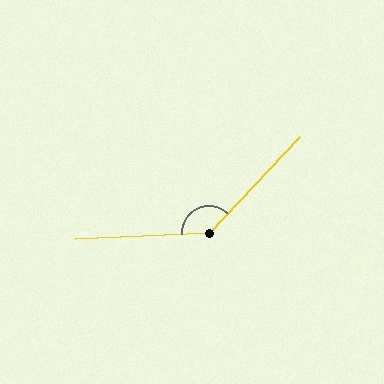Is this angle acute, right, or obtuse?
It is obtuse.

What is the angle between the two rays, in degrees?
Approximately 136 degrees.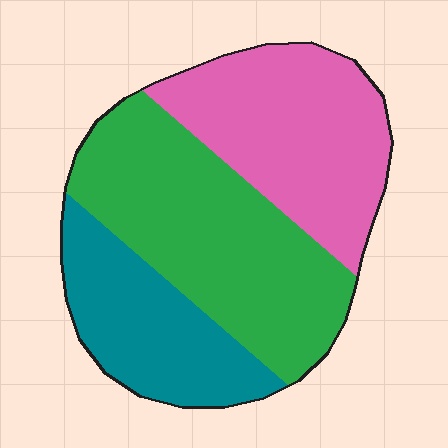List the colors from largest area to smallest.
From largest to smallest: green, pink, teal.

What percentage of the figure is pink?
Pink takes up about one third (1/3) of the figure.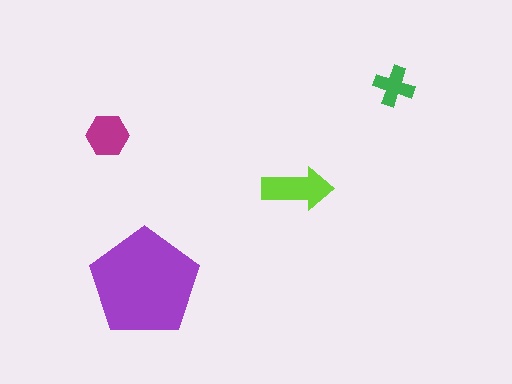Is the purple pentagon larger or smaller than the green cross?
Larger.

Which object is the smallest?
The green cross.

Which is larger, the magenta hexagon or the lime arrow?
The lime arrow.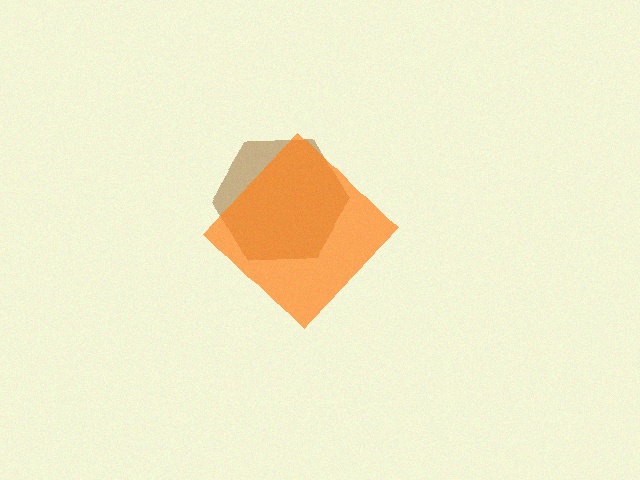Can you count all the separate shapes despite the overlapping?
Yes, there are 2 separate shapes.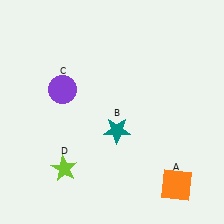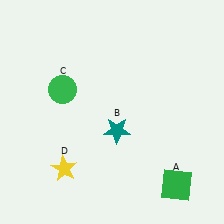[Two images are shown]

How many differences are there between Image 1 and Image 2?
There are 3 differences between the two images.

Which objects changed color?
A changed from orange to green. C changed from purple to green. D changed from lime to yellow.